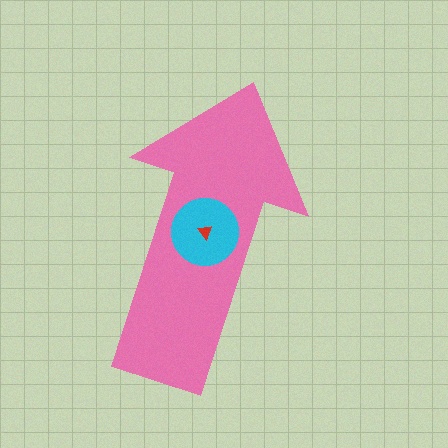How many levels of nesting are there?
3.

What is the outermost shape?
The pink arrow.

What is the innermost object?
The red triangle.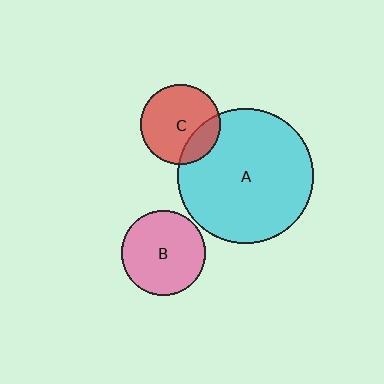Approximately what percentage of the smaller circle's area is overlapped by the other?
Approximately 25%.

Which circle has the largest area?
Circle A (cyan).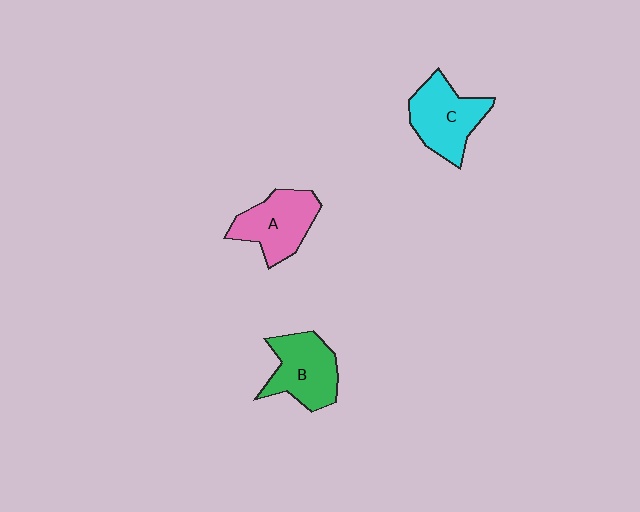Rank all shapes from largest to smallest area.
From largest to smallest: C (cyan), B (green), A (pink).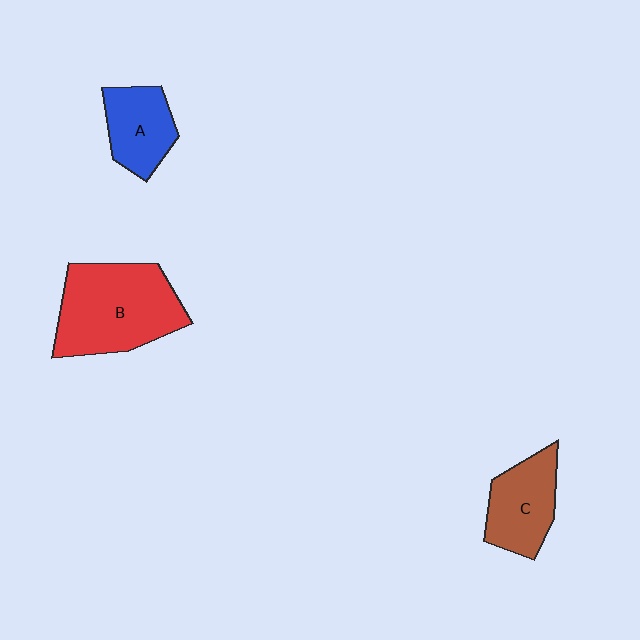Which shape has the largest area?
Shape B (red).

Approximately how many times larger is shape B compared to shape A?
Approximately 1.9 times.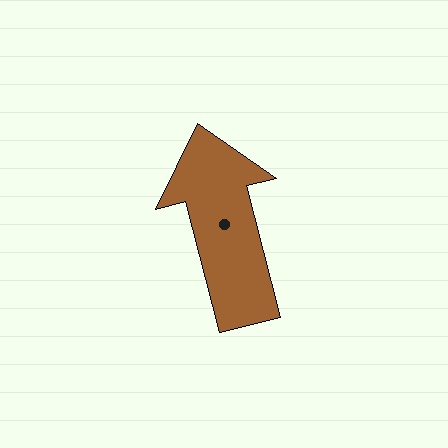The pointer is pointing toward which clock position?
Roughly 12 o'clock.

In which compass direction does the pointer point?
North.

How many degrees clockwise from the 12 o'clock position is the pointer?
Approximately 346 degrees.